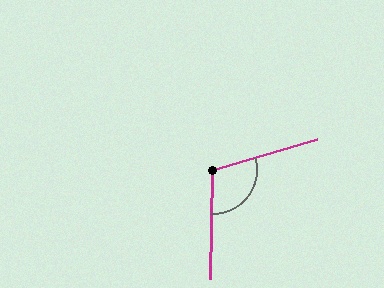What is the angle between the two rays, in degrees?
Approximately 107 degrees.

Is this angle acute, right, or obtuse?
It is obtuse.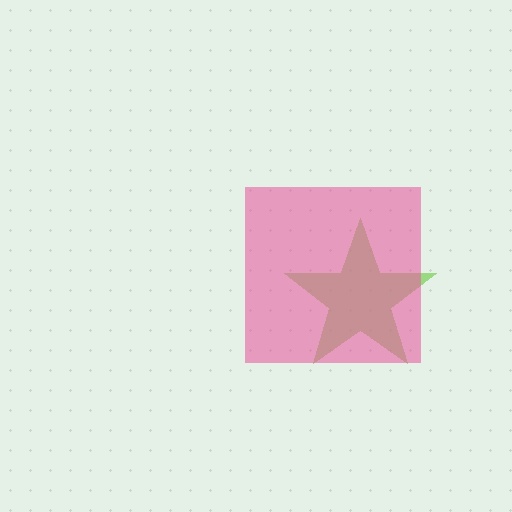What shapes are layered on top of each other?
The layered shapes are: a lime star, a pink square.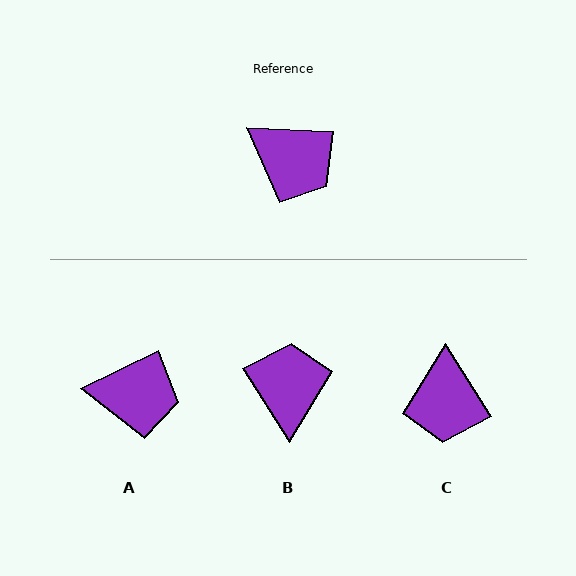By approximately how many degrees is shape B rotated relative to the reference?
Approximately 125 degrees counter-clockwise.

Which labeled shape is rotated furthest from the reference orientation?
B, about 125 degrees away.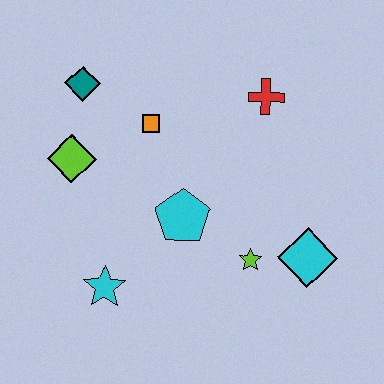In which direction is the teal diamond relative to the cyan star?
The teal diamond is above the cyan star.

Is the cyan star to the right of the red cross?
No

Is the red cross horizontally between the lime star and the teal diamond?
No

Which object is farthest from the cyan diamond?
The teal diamond is farthest from the cyan diamond.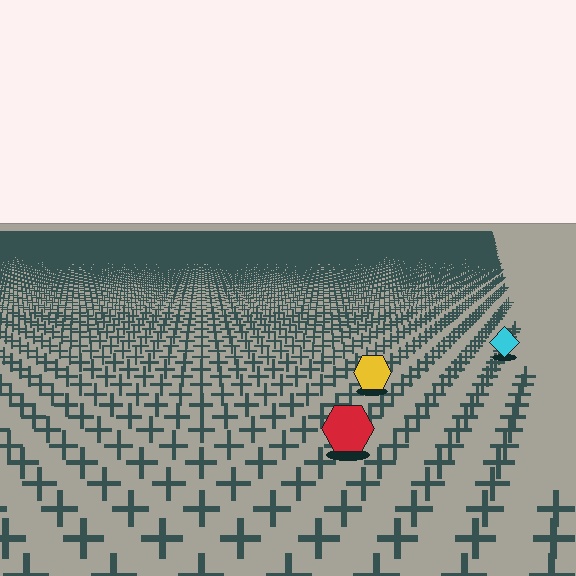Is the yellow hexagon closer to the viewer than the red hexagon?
No. The red hexagon is closer — you can tell from the texture gradient: the ground texture is coarser near it.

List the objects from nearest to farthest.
From nearest to farthest: the red hexagon, the yellow hexagon, the cyan diamond.